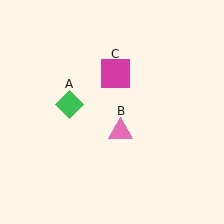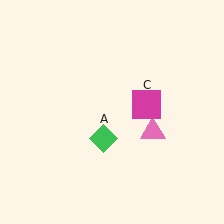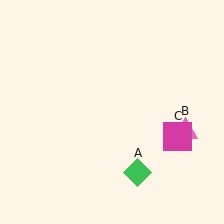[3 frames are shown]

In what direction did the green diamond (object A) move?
The green diamond (object A) moved down and to the right.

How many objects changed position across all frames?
3 objects changed position: green diamond (object A), pink triangle (object B), magenta square (object C).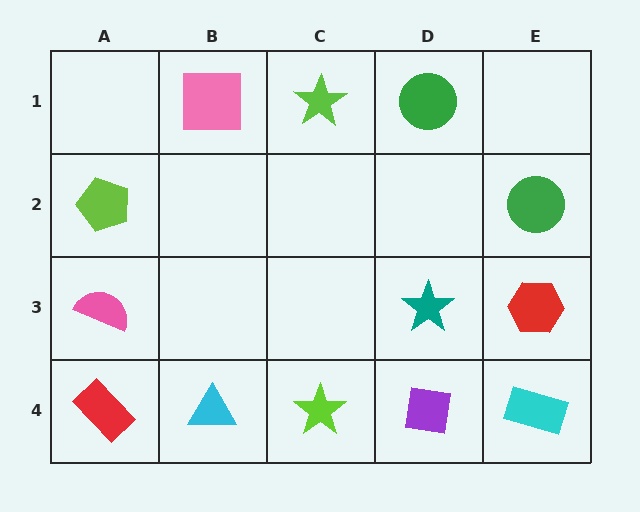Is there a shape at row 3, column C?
No, that cell is empty.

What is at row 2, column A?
A lime pentagon.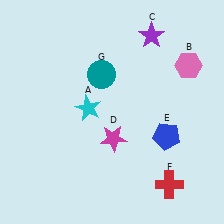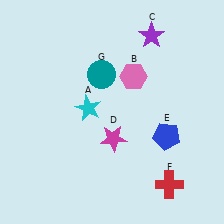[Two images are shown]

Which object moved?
The pink hexagon (B) moved left.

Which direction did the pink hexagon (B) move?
The pink hexagon (B) moved left.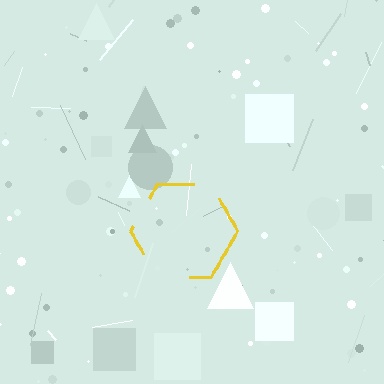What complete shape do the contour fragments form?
The contour fragments form a hexagon.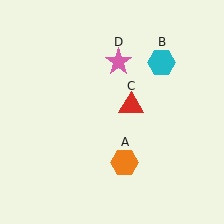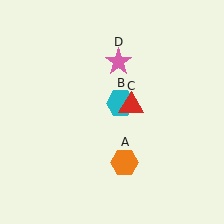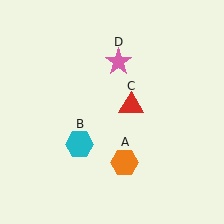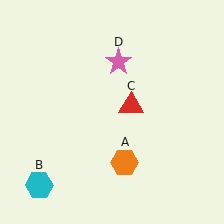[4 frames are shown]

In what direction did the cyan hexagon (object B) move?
The cyan hexagon (object B) moved down and to the left.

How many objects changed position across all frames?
1 object changed position: cyan hexagon (object B).